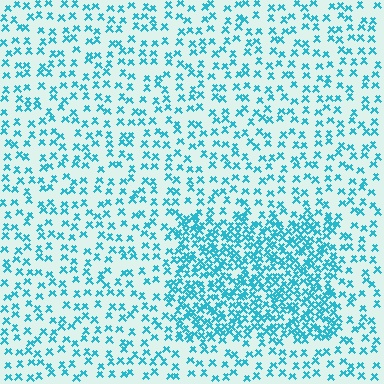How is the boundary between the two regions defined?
The boundary is defined by a change in element density (approximately 2.5x ratio). All elements are the same color, size, and shape.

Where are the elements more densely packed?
The elements are more densely packed inside the rectangle boundary.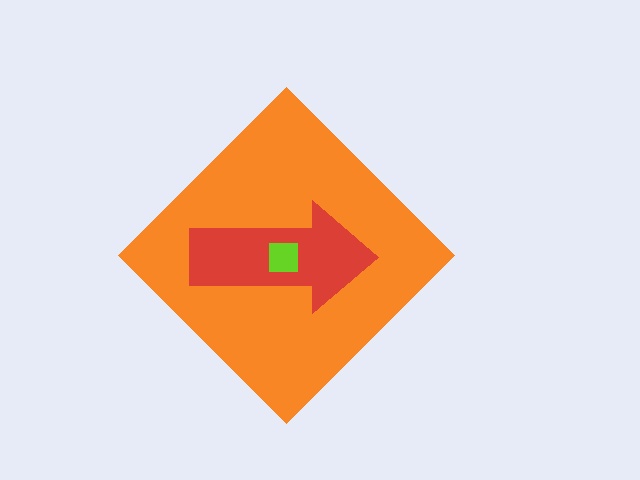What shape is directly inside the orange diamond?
The red arrow.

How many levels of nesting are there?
3.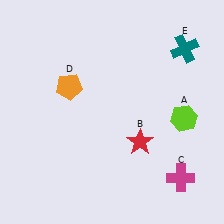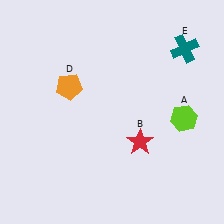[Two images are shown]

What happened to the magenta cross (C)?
The magenta cross (C) was removed in Image 2. It was in the bottom-right area of Image 1.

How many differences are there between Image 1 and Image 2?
There is 1 difference between the two images.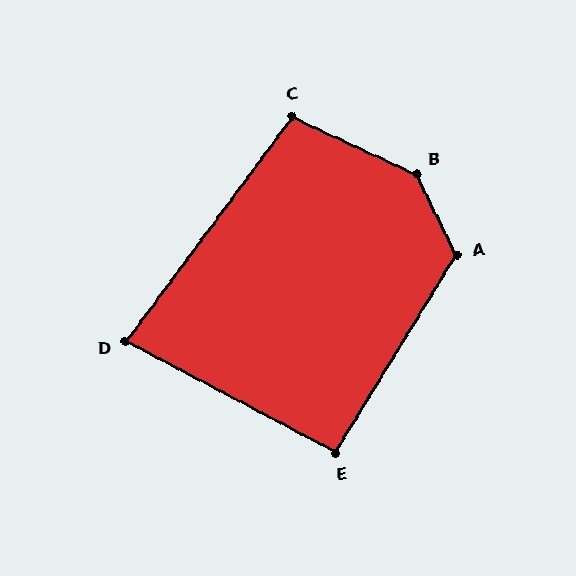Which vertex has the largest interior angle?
B, at approximately 141 degrees.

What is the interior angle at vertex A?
Approximately 122 degrees (obtuse).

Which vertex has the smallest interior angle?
D, at approximately 81 degrees.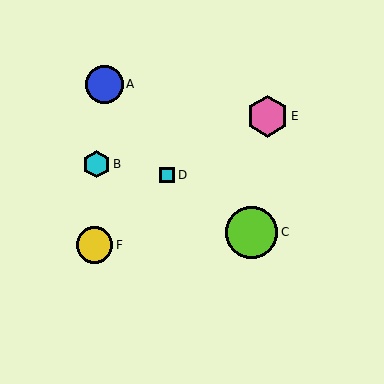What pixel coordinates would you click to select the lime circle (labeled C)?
Click at (252, 232) to select the lime circle C.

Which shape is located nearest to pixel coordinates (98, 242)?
The yellow circle (labeled F) at (94, 245) is nearest to that location.